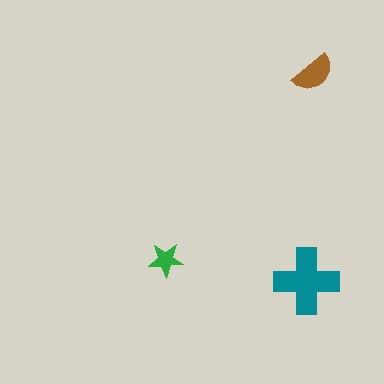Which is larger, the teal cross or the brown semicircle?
The teal cross.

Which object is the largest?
The teal cross.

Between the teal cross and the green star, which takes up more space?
The teal cross.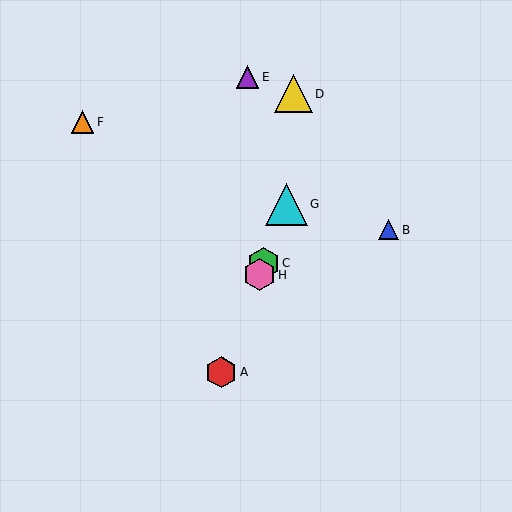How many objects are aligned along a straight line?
4 objects (A, C, G, H) are aligned along a straight line.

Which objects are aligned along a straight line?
Objects A, C, G, H are aligned along a straight line.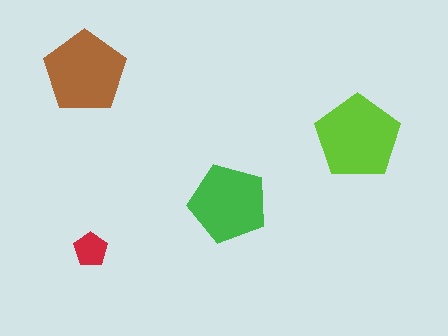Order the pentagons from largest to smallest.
the lime one, the brown one, the green one, the red one.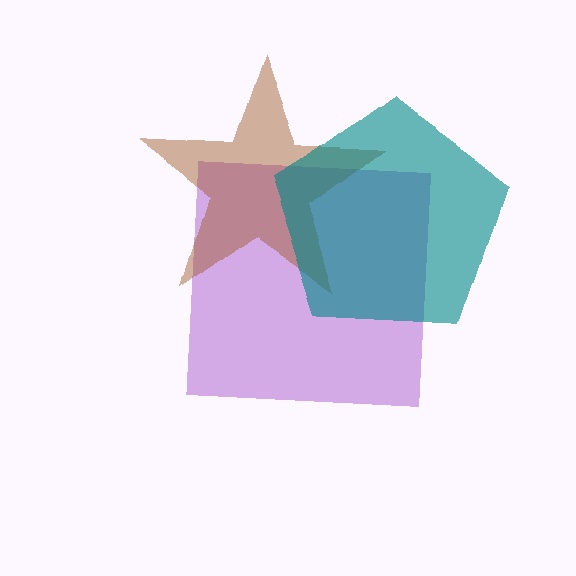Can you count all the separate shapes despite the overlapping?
Yes, there are 3 separate shapes.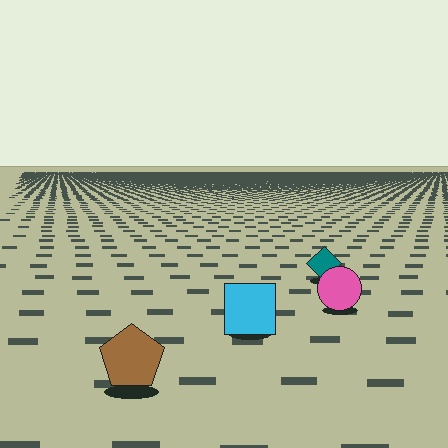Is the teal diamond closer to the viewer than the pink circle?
No. The pink circle is closer — you can tell from the texture gradient: the ground texture is coarser near it.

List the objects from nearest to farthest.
From nearest to farthest: the brown pentagon, the cyan square, the pink circle, the teal diamond.